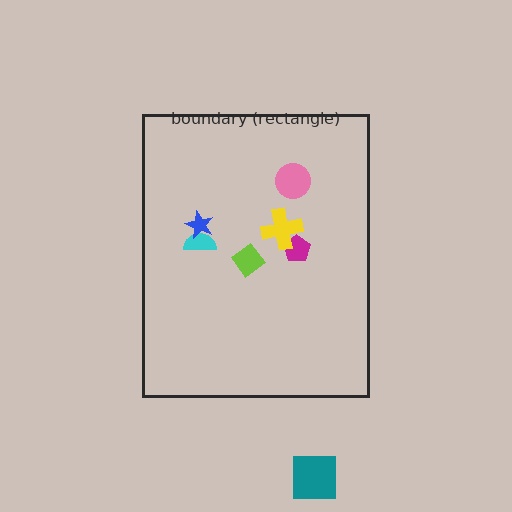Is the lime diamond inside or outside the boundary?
Inside.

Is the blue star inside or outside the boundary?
Inside.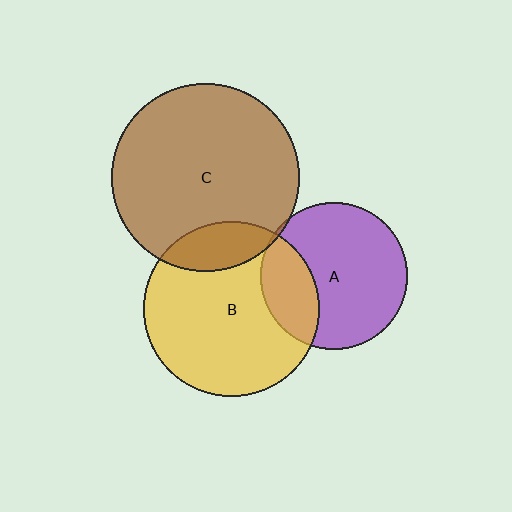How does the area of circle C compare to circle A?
Approximately 1.6 times.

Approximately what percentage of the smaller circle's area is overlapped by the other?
Approximately 5%.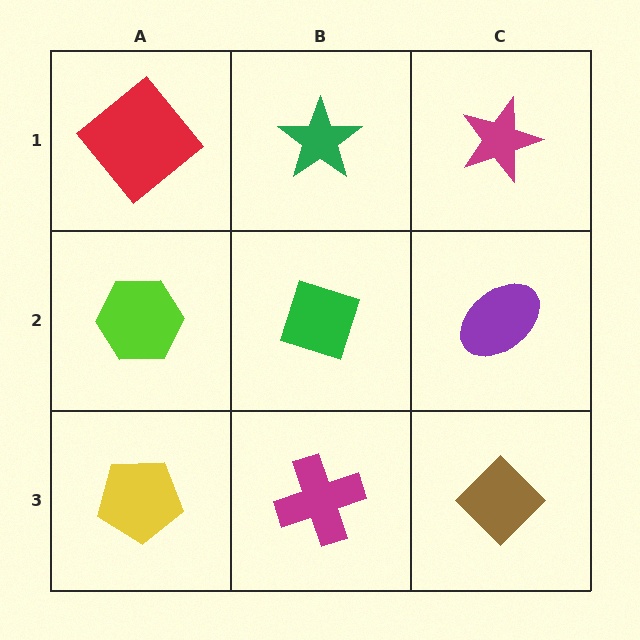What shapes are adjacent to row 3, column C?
A purple ellipse (row 2, column C), a magenta cross (row 3, column B).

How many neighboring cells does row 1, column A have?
2.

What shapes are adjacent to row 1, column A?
A lime hexagon (row 2, column A), a green star (row 1, column B).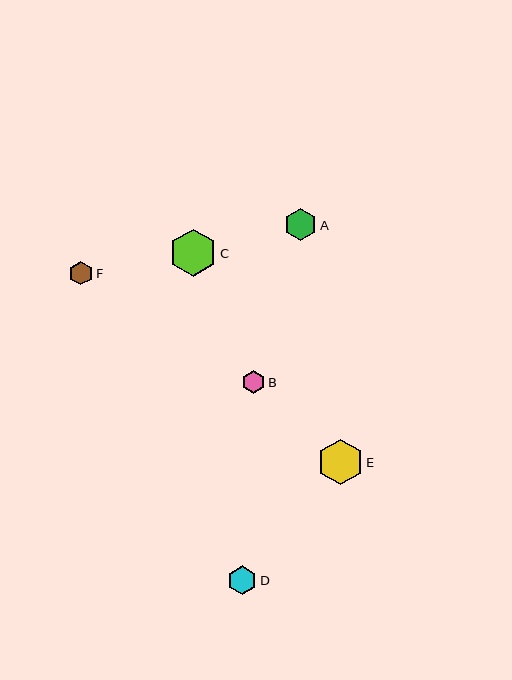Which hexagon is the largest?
Hexagon C is the largest with a size of approximately 47 pixels.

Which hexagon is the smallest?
Hexagon B is the smallest with a size of approximately 23 pixels.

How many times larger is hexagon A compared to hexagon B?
Hexagon A is approximately 1.4 times the size of hexagon B.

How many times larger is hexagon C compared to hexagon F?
Hexagon C is approximately 2.0 times the size of hexagon F.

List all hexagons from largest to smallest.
From largest to smallest: C, E, A, D, F, B.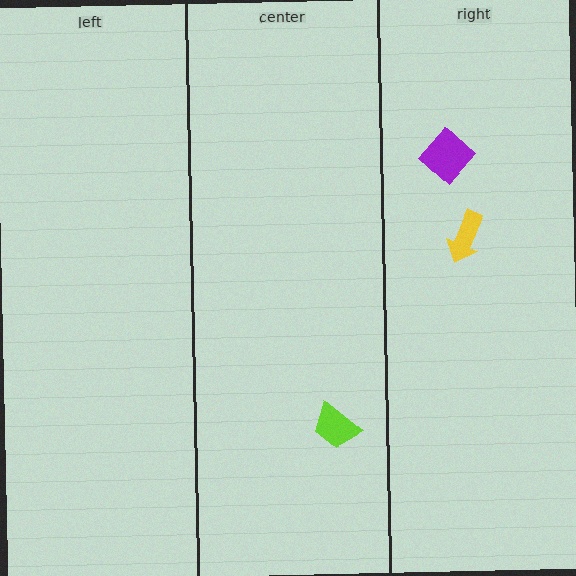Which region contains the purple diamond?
The right region.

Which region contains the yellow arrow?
The right region.